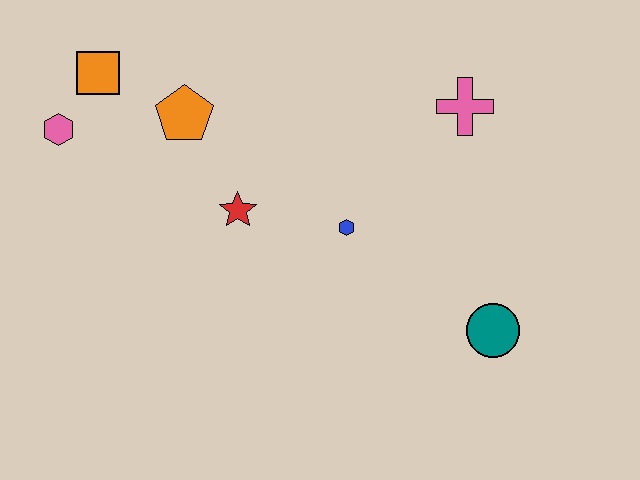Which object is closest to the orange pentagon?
The orange square is closest to the orange pentagon.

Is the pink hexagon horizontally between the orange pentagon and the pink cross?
No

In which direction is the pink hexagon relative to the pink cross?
The pink hexagon is to the left of the pink cross.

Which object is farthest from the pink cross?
The pink hexagon is farthest from the pink cross.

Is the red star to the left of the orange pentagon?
No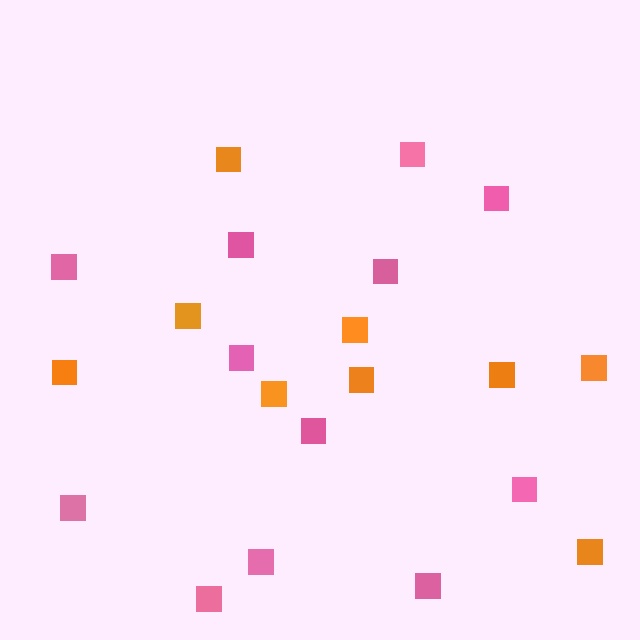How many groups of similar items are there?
There are 2 groups: one group of pink squares (12) and one group of orange squares (9).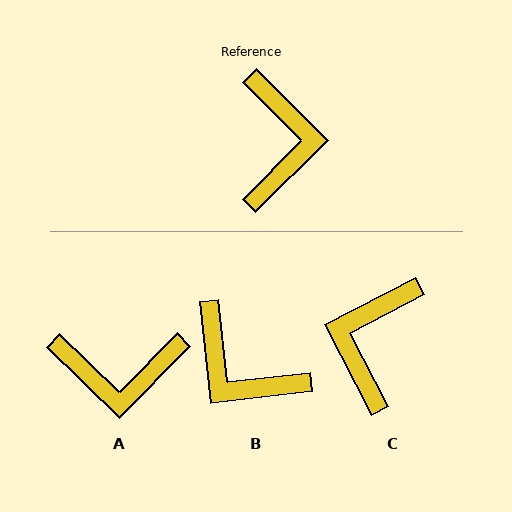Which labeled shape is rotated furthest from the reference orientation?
C, about 162 degrees away.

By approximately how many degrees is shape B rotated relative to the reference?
Approximately 129 degrees clockwise.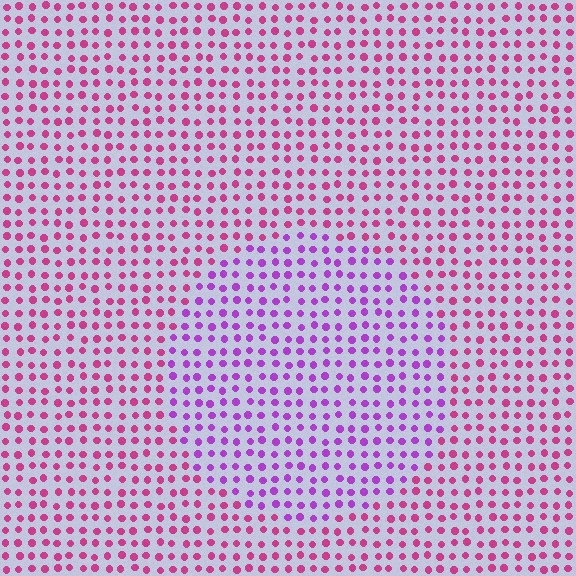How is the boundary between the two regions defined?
The boundary is defined purely by a slight shift in hue (about 38 degrees). Spacing, size, and orientation are identical on both sides.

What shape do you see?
I see a circle.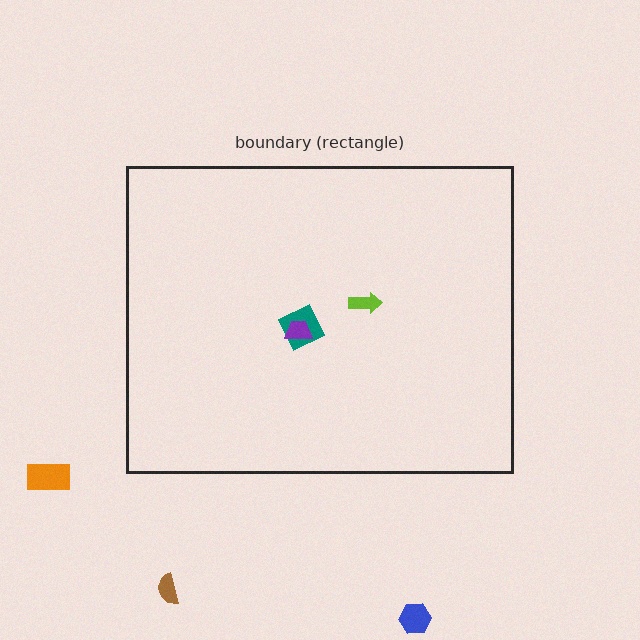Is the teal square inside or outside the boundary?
Inside.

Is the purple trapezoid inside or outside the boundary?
Inside.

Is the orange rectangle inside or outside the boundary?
Outside.